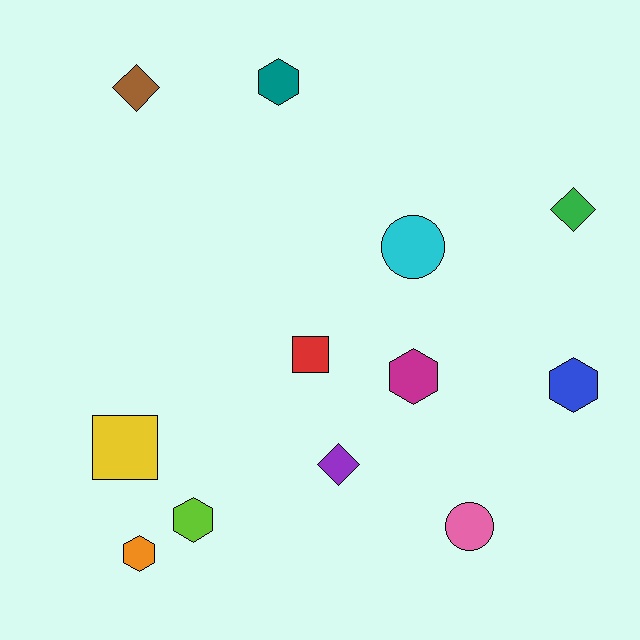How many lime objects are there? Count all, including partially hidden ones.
There is 1 lime object.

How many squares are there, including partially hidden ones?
There are 2 squares.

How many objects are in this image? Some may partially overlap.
There are 12 objects.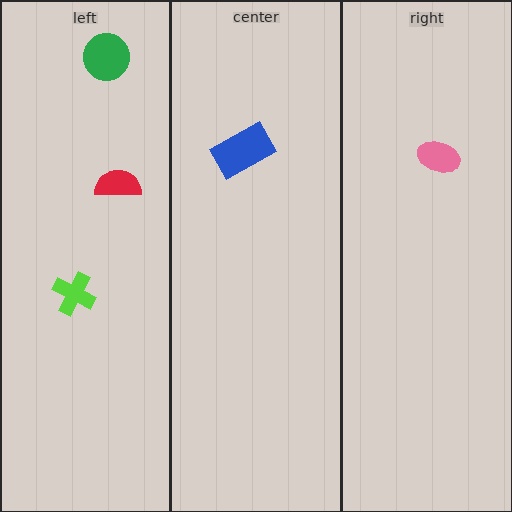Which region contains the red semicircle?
The left region.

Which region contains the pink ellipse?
The right region.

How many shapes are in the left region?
3.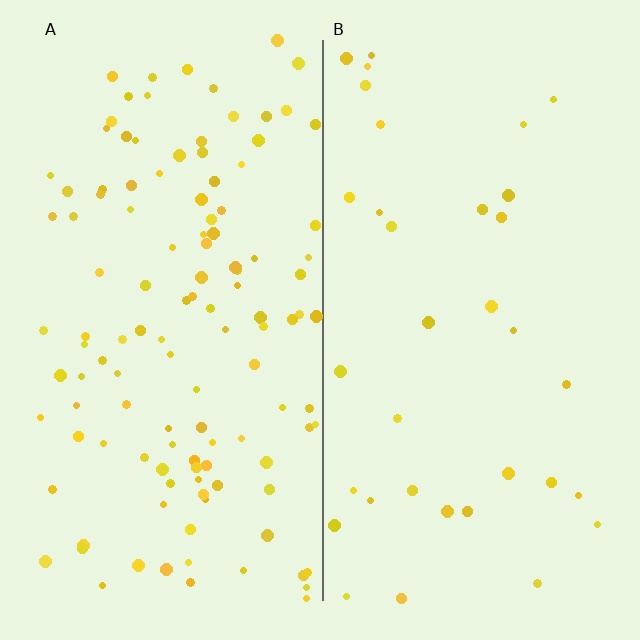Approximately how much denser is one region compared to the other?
Approximately 3.5× — region A over region B.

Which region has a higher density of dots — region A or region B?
A (the left).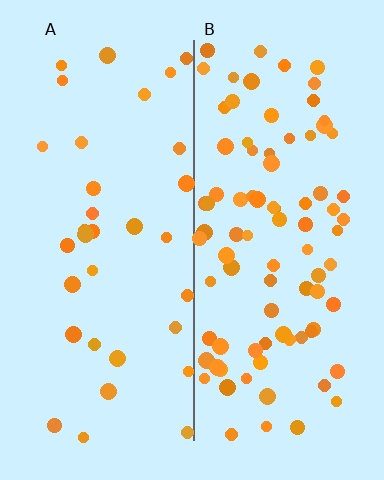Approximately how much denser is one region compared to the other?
Approximately 2.7× — region B over region A.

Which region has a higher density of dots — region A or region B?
B (the right).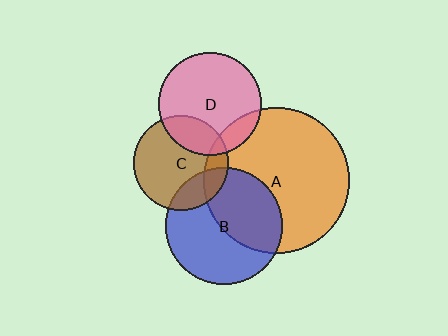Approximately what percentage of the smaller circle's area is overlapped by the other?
Approximately 20%.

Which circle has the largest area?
Circle A (orange).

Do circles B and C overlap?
Yes.